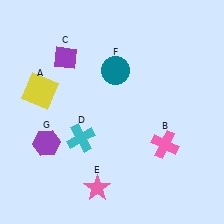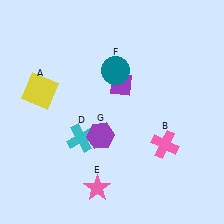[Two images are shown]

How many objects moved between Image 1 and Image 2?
2 objects moved between the two images.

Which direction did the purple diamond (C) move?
The purple diamond (C) moved right.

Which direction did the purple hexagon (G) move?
The purple hexagon (G) moved right.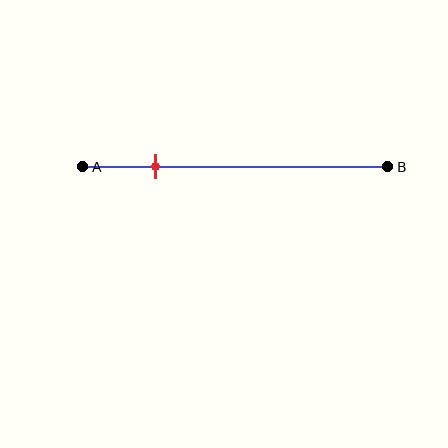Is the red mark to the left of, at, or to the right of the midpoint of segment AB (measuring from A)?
The red mark is to the left of the midpoint of segment AB.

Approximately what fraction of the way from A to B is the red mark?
The red mark is approximately 25% of the way from A to B.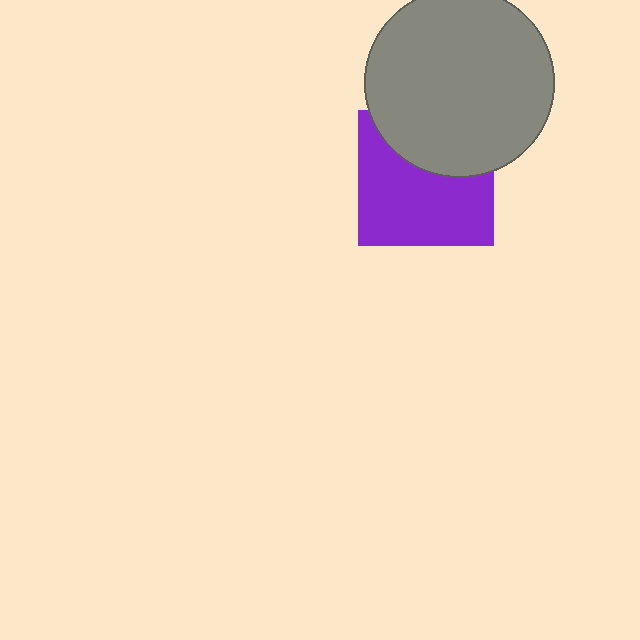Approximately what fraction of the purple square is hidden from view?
Roughly 37% of the purple square is hidden behind the gray circle.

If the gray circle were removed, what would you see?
You would see the complete purple square.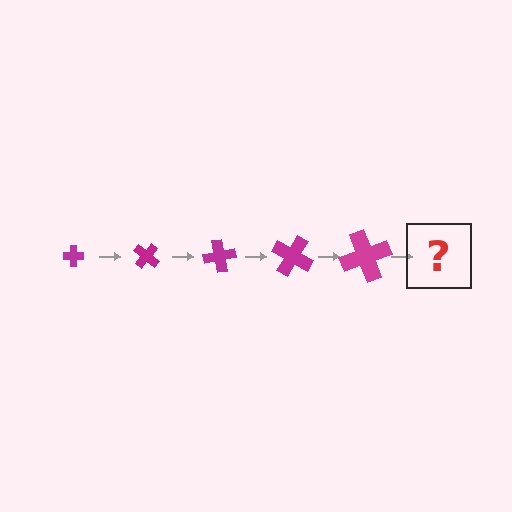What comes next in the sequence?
The next element should be a cross, larger than the previous one and rotated 200 degrees from the start.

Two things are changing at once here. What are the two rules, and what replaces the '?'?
The two rules are that the cross grows larger each step and it rotates 40 degrees each step. The '?' should be a cross, larger than the previous one and rotated 200 degrees from the start.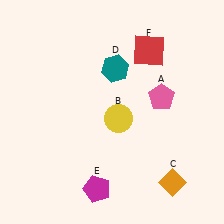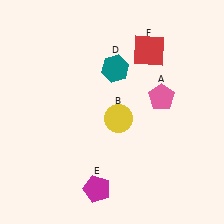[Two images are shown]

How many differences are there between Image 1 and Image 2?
There is 1 difference between the two images.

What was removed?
The orange diamond (C) was removed in Image 2.